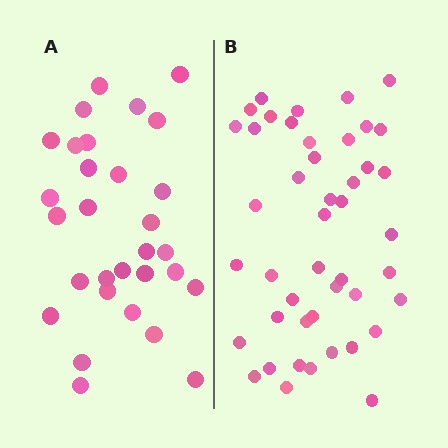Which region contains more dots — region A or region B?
Region B (the right region) has more dots.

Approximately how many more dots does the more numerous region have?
Region B has approximately 15 more dots than region A.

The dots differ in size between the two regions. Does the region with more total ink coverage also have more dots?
No. Region A has more total ink coverage because its dots are larger, but region B actually contains more individual dots. Total area can be misleading — the number of items is what matters here.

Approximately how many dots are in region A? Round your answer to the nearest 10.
About 30 dots.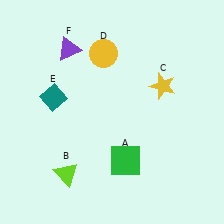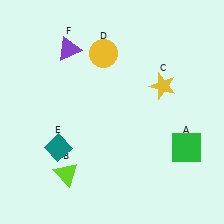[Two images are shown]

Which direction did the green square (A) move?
The green square (A) moved right.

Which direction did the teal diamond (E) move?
The teal diamond (E) moved down.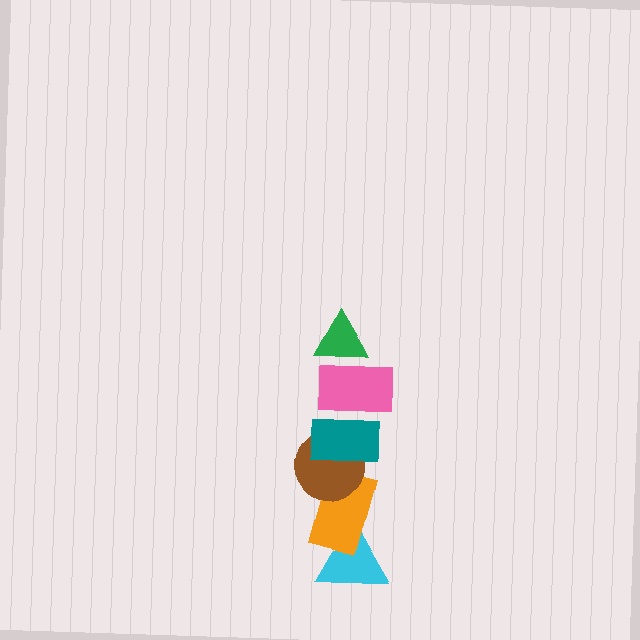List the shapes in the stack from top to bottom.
From top to bottom: the green triangle, the pink rectangle, the teal rectangle, the brown circle, the orange rectangle, the cyan triangle.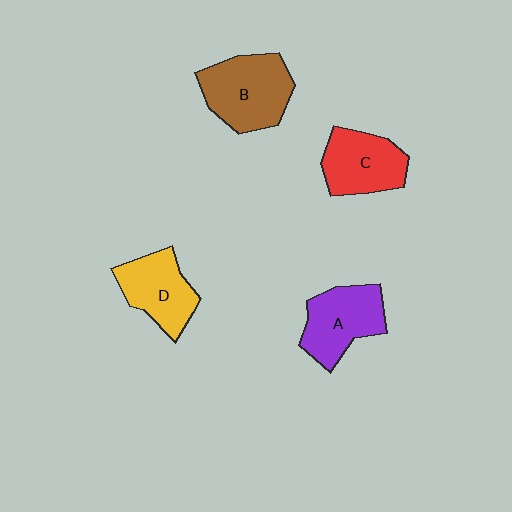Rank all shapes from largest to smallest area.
From largest to smallest: B (brown), A (purple), C (red), D (yellow).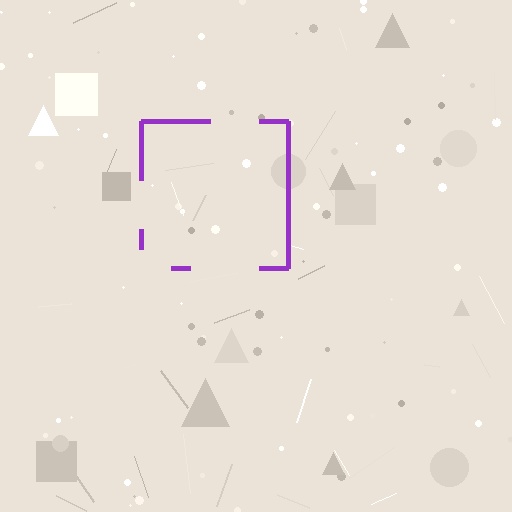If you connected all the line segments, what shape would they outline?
They would outline a square.